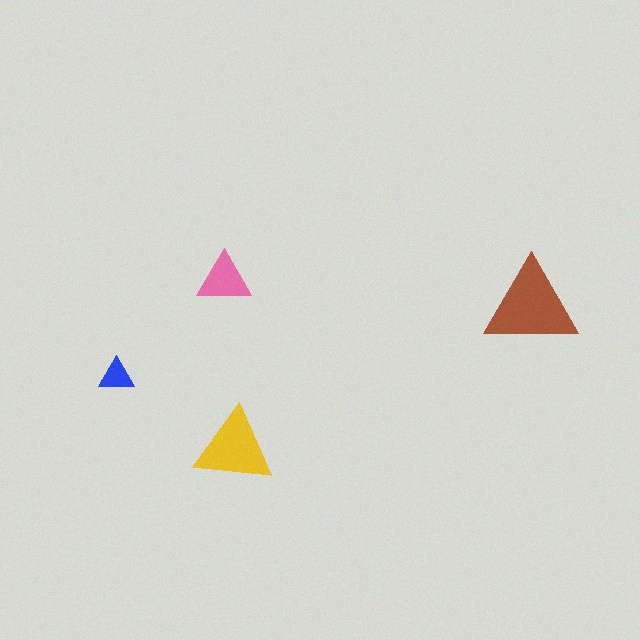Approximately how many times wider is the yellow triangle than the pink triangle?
About 1.5 times wider.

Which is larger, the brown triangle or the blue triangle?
The brown one.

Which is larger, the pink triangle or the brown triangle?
The brown one.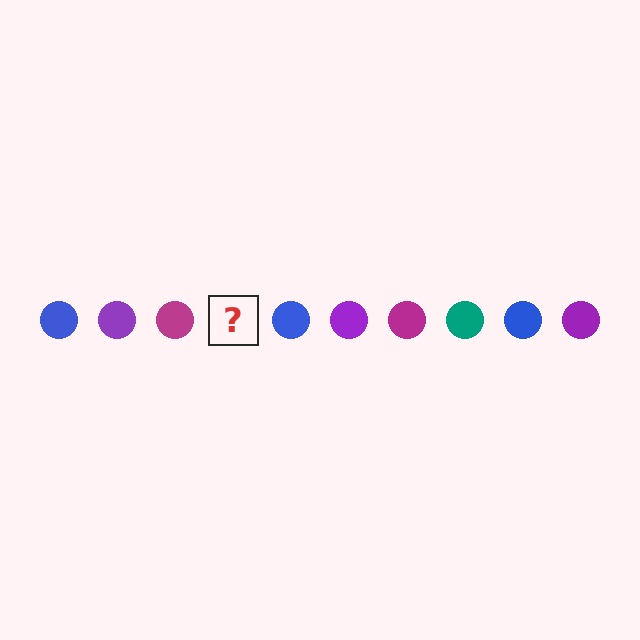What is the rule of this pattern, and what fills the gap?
The rule is that the pattern cycles through blue, purple, magenta, teal circles. The gap should be filled with a teal circle.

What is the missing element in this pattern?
The missing element is a teal circle.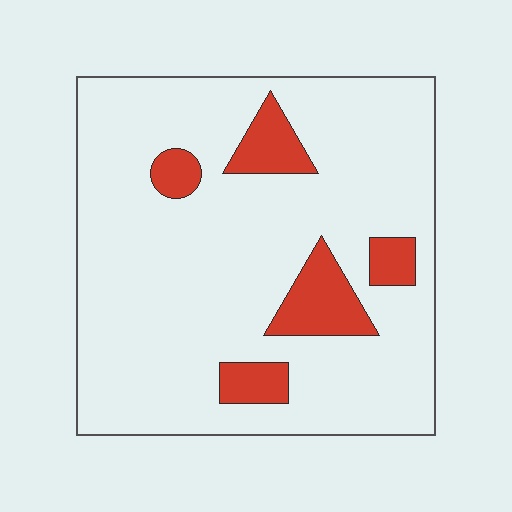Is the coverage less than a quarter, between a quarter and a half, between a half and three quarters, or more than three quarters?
Less than a quarter.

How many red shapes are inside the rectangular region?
5.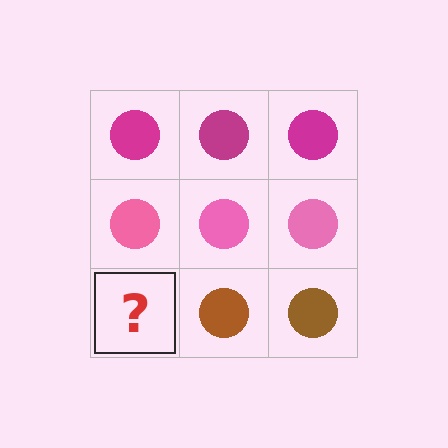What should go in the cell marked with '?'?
The missing cell should contain a brown circle.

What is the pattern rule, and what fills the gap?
The rule is that each row has a consistent color. The gap should be filled with a brown circle.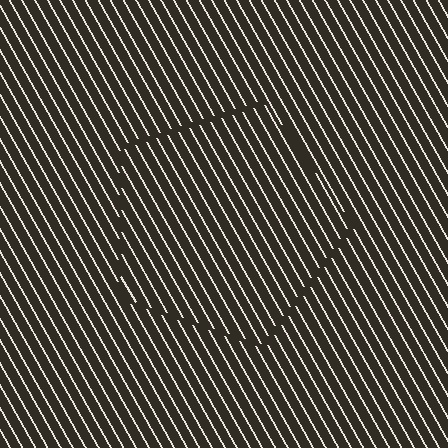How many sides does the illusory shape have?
5 sides — the line-ends trace a pentagon.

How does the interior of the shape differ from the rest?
The interior of the shape contains the same grating, shifted by half a period — the contour is defined by the phase discontinuity where line-ends from the inner and outer gratings abut.